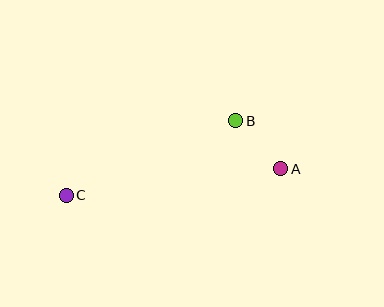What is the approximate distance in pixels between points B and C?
The distance between B and C is approximately 185 pixels.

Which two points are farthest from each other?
Points A and C are farthest from each other.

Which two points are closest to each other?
Points A and B are closest to each other.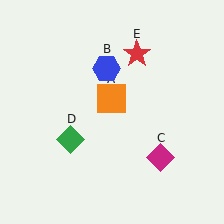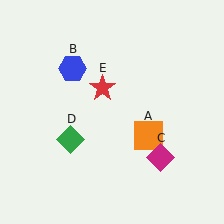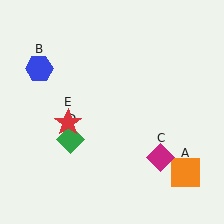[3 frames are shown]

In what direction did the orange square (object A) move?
The orange square (object A) moved down and to the right.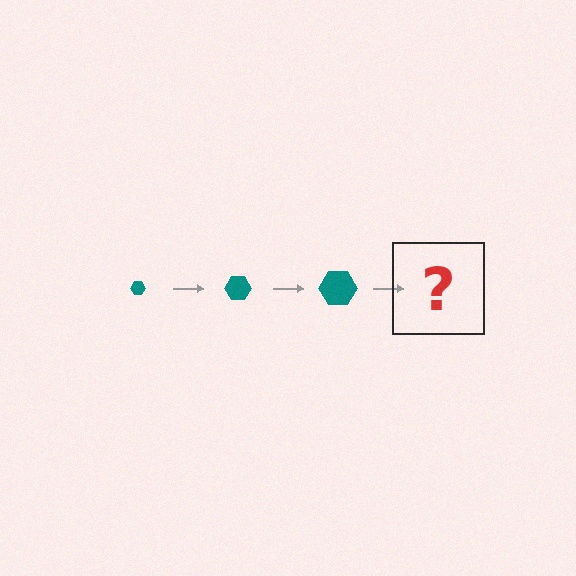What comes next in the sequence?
The next element should be a teal hexagon, larger than the previous one.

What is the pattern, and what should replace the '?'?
The pattern is that the hexagon gets progressively larger each step. The '?' should be a teal hexagon, larger than the previous one.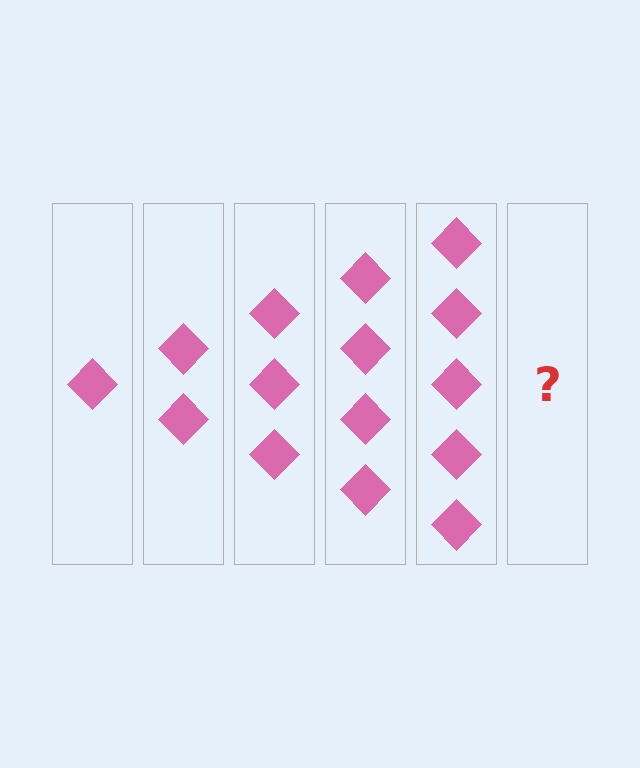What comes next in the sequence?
The next element should be 6 diamonds.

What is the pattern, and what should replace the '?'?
The pattern is that each step adds one more diamond. The '?' should be 6 diamonds.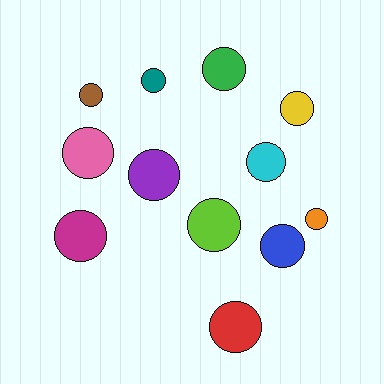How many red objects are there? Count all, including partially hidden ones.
There is 1 red object.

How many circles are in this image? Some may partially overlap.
There are 12 circles.